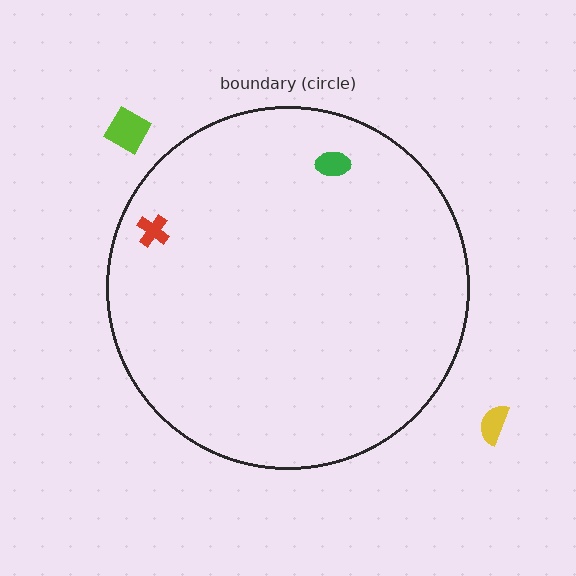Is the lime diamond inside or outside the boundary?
Outside.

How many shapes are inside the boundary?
2 inside, 2 outside.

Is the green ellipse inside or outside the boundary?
Inside.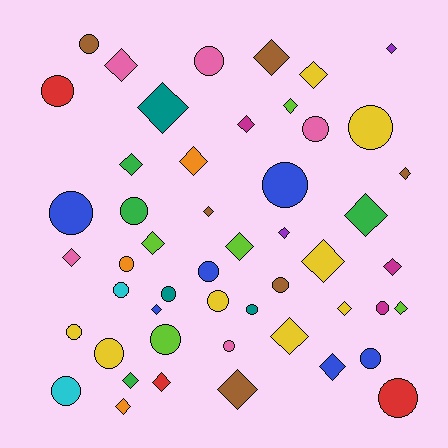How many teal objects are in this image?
There are 3 teal objects.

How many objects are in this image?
There are 50 objects.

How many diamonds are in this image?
There are 27 diamonds.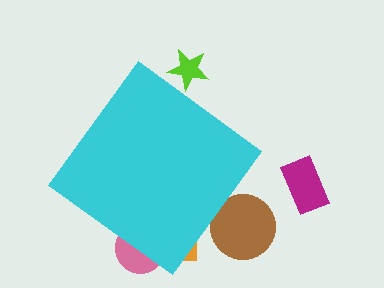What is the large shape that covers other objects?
A cyan diamond.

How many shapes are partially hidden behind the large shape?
4 shapes are partially hidden.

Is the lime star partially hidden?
Yes, the lime star is partially hidden behind the cyan diamond.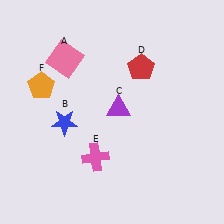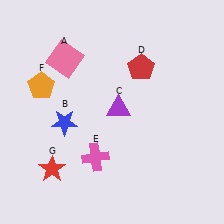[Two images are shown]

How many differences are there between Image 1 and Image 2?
There is 1 difference between the two images.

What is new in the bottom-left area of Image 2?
A red star (G) was added in the bottom-left area of Image 2.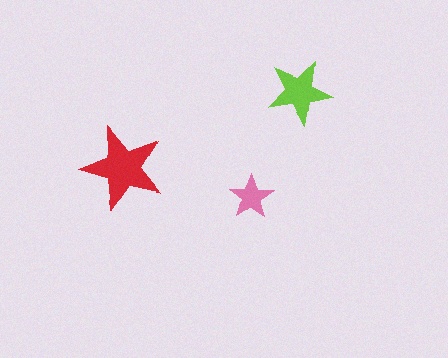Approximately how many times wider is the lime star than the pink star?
About 1.5 times wider.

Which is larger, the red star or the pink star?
The red one.